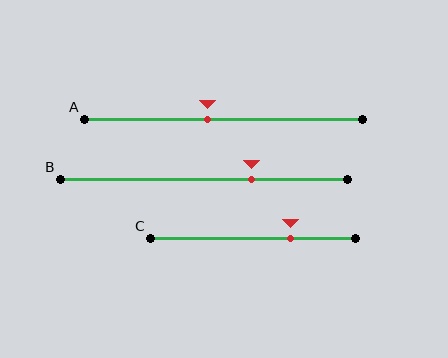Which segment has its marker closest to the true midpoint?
Segment A has its marker closest to the true midpoint.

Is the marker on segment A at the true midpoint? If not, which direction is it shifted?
No, the marker on segment A is shifted to the left by about 6% of the segment length.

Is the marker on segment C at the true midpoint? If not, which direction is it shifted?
No, the marker on segment C is shifted to the right by about 18% of the segment length.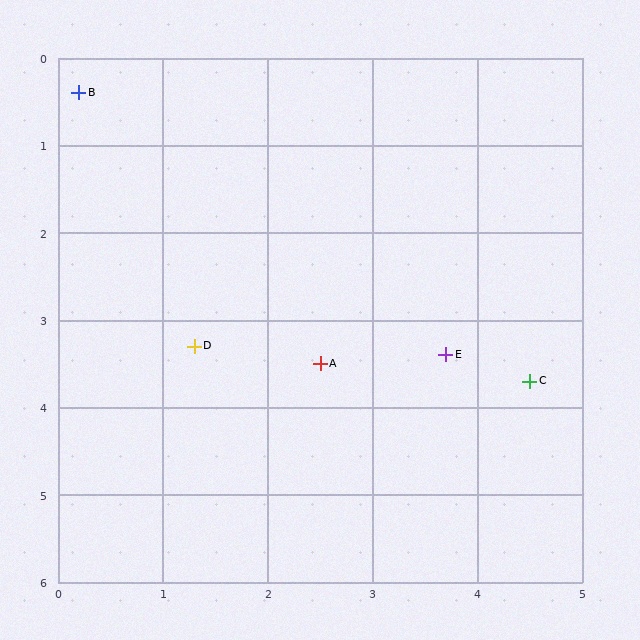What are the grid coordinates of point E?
Point E is at approximately (3.7, 3.4).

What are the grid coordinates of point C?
Point C is at approximately (4.5, 3.7).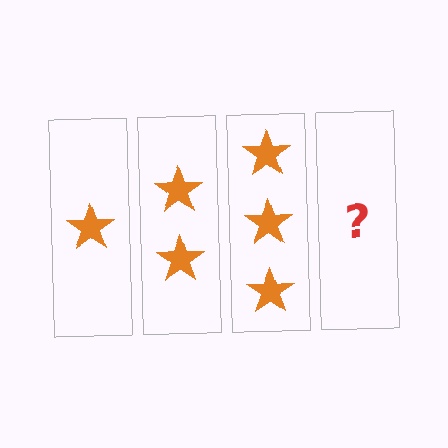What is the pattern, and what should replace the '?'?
The pattern is that each step adds one more star. The '?' should be 4 stars.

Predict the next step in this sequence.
The next step is 4 stars.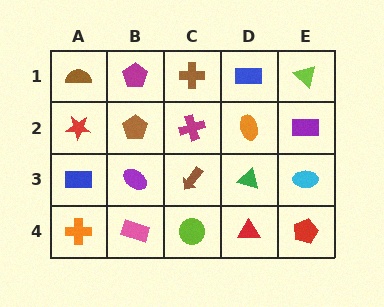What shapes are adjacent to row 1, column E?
A purple rectangle (row 2, column E), a blue rectangle (row 1, column D).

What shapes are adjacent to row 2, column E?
A lime triangle (row 1, column E), a cyan ellipse (row 3, column E), an orange ellipse (row 2, column D).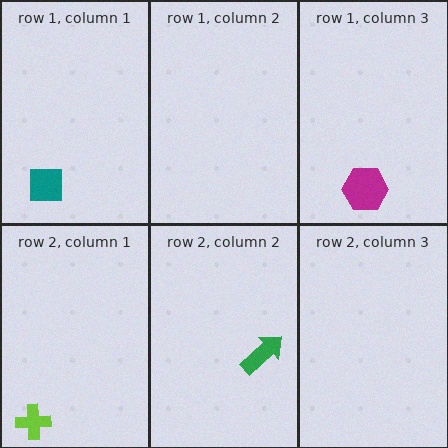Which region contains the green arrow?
The row 2, column 2 region.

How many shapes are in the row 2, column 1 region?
1.